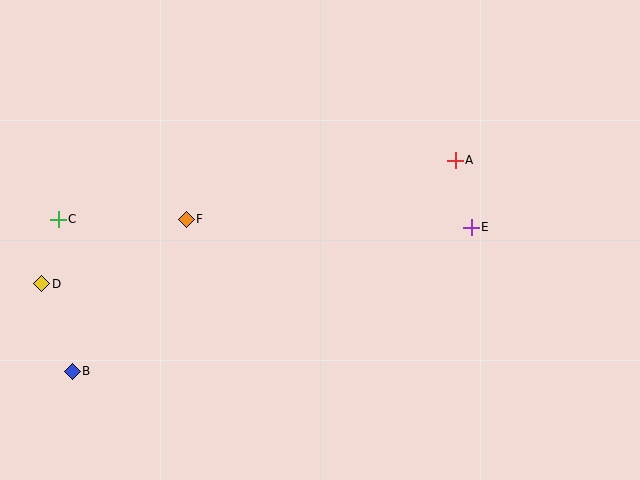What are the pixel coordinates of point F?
Point F is at (186, 219).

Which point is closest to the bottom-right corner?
Point E is closest to the bottom-right corner.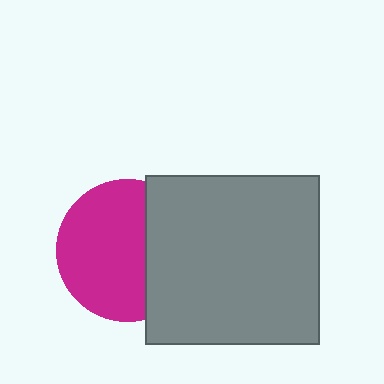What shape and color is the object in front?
The object in front is a gray rectangle.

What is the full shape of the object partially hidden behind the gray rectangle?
The partially hidden object is a magenta circle.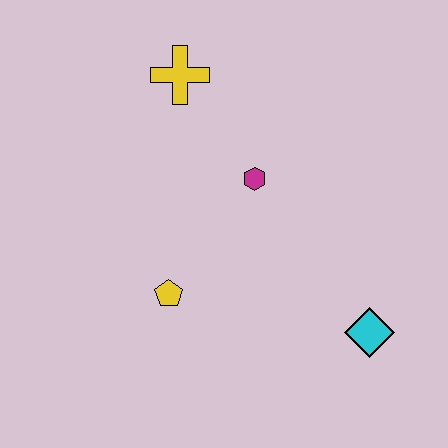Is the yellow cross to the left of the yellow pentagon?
No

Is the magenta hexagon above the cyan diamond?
Yes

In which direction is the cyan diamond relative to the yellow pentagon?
The cyan diamond is to the right of the yellow pentagon.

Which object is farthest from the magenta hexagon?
The cyan diamond is farthest from the magenta hexagon.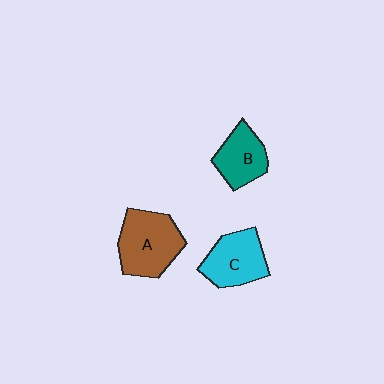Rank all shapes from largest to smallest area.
From largest to smallest: A (brown), C (cyan), B (teal).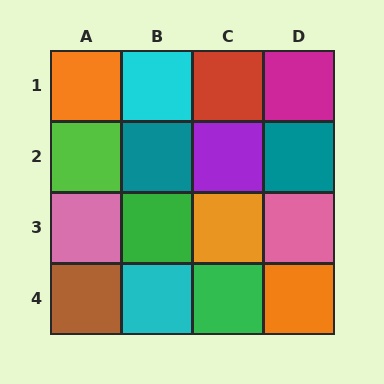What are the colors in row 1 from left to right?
Orange, cyan, red, magenta.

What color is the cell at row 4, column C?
Green.